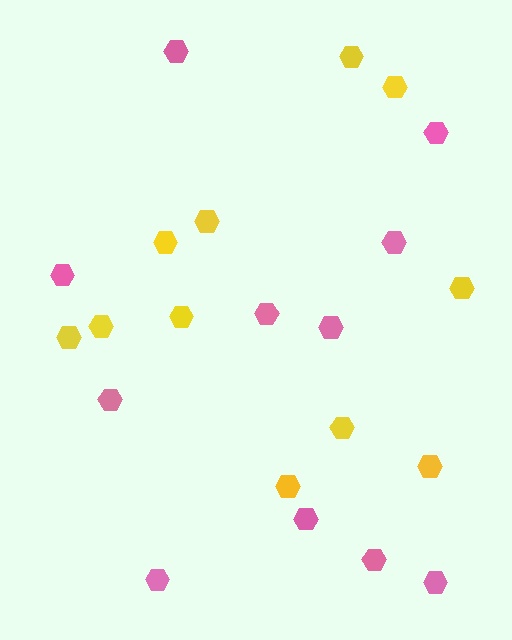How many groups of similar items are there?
There are 2 groups: one group of yellow hexagons (11) and one group of pink hexagons (11).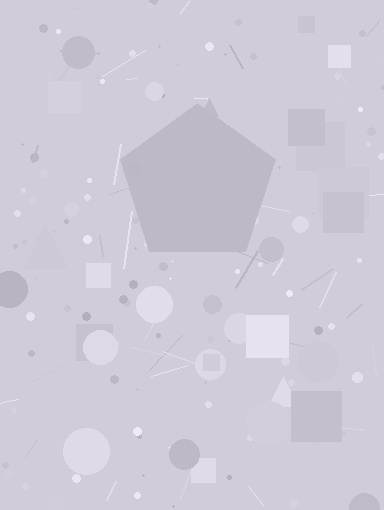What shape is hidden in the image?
A pentagon is hidden in the image.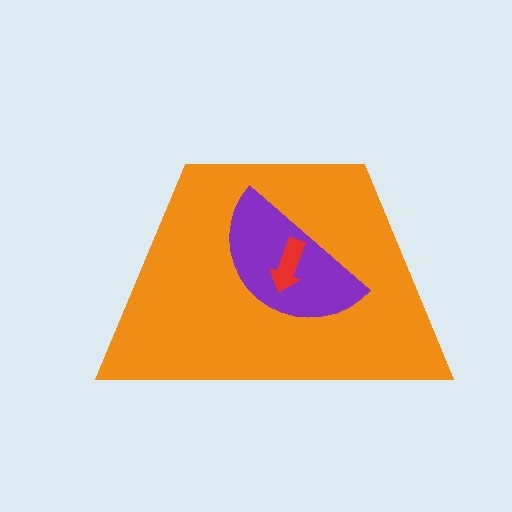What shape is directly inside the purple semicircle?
The red arrow.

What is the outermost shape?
The orange trapezoid.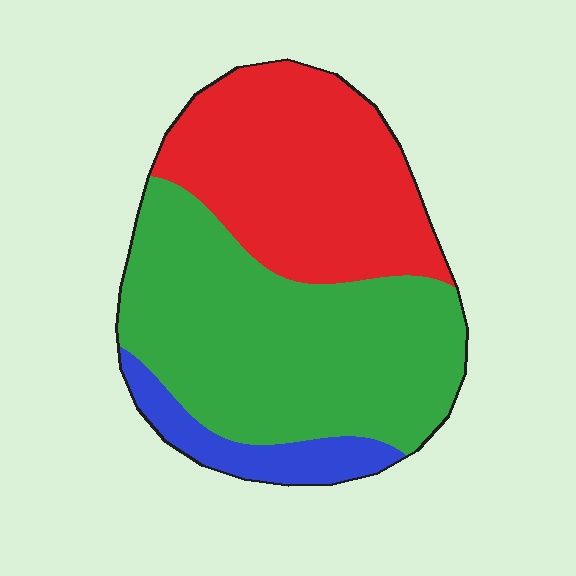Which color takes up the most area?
Green, at roughly 50%.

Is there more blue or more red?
Red.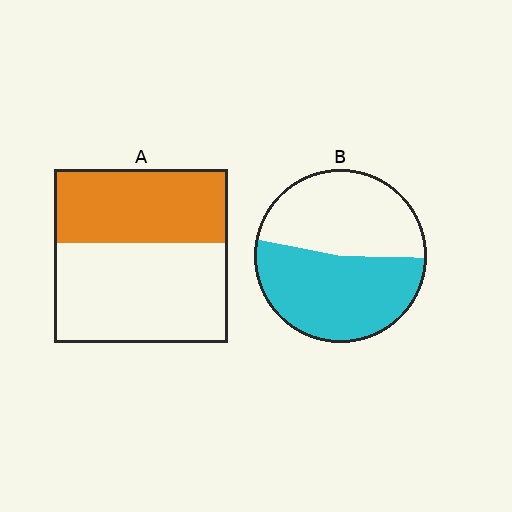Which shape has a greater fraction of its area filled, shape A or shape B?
Shape B.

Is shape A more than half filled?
No.